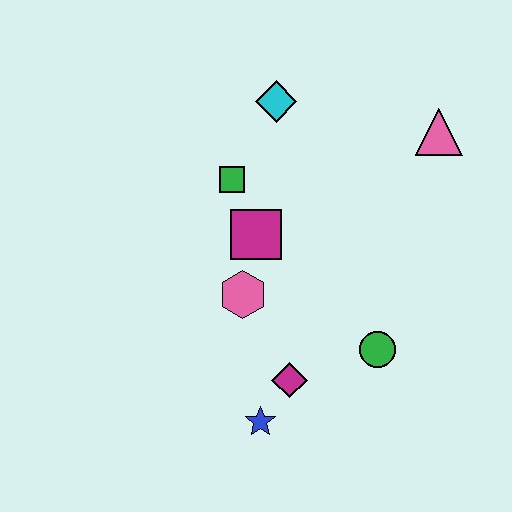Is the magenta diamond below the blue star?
No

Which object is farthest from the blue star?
The pink triangle is farthest from the blue star.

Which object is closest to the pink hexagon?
The magenta square is closest to the pink hexagon.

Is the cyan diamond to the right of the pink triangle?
No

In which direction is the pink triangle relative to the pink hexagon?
The pink triangle is to the right of the pink hexagon.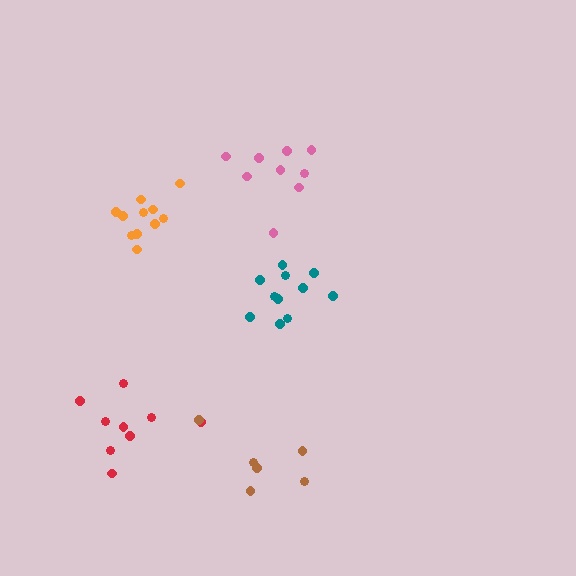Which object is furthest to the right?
The teal cluster is rightmost.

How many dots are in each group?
Group 1: 11 dots, Group 2: 9 dots, Group 3: 9 dots, Group 4: 6 dots, Group 5: 11 dots (46 total).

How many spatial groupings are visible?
There are 5 spatial groupings.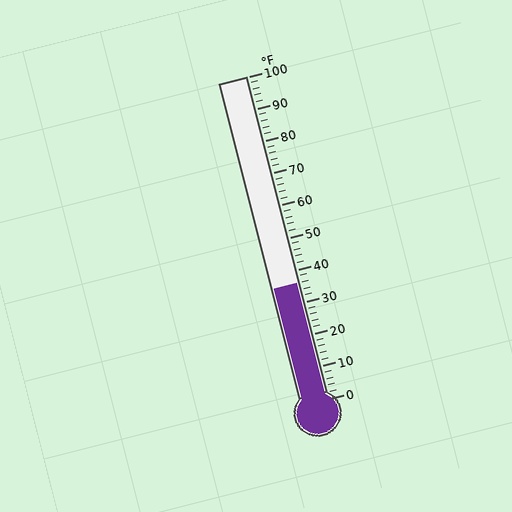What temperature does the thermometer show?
The thermometer shows approximately 36°F.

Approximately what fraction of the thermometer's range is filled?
The thermometer is filled to approximately 35% of its range.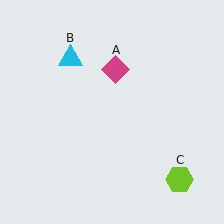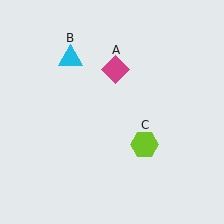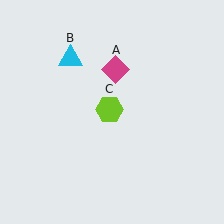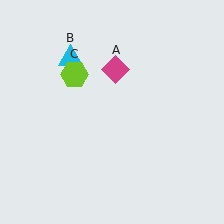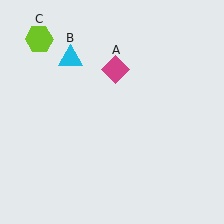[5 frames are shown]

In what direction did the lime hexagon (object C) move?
The lime hexagon (object C) moved up and to the left.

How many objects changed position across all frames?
1 object changed position: lime hexagon (object C).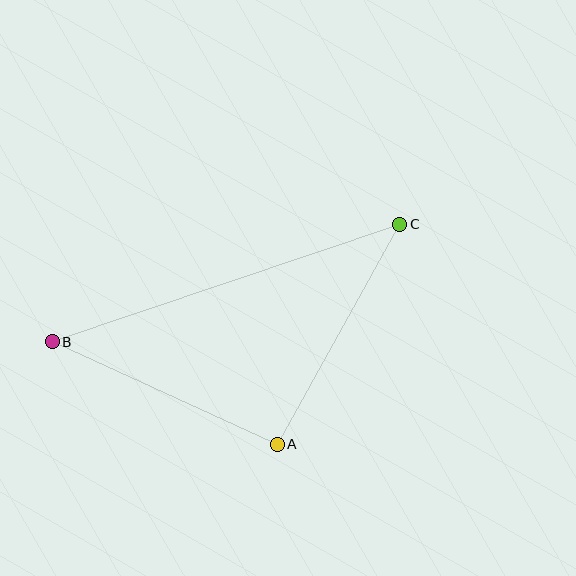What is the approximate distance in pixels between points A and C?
The distance between A and C is approximately 252 pixels.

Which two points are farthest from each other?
Points B and C are farthest from each other.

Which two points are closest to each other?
Points A and B are closest to each other.